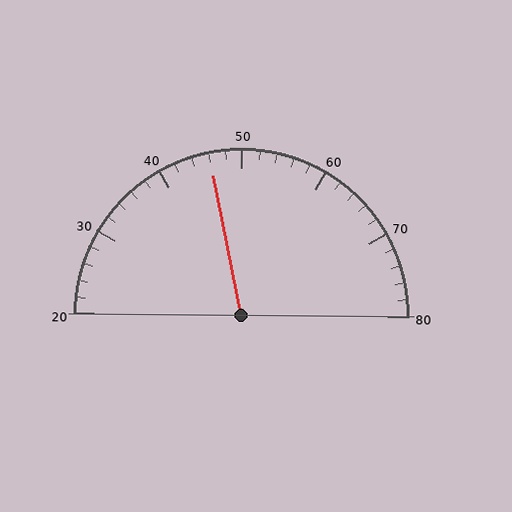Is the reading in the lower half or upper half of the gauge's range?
The reading is in the lower half of the range (20 to 80).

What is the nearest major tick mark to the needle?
The nearest major tick mark is 50.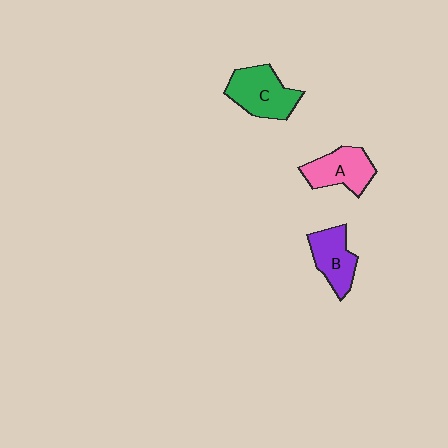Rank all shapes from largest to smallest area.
From largest to smallest: C (green), A (pink), B (purple).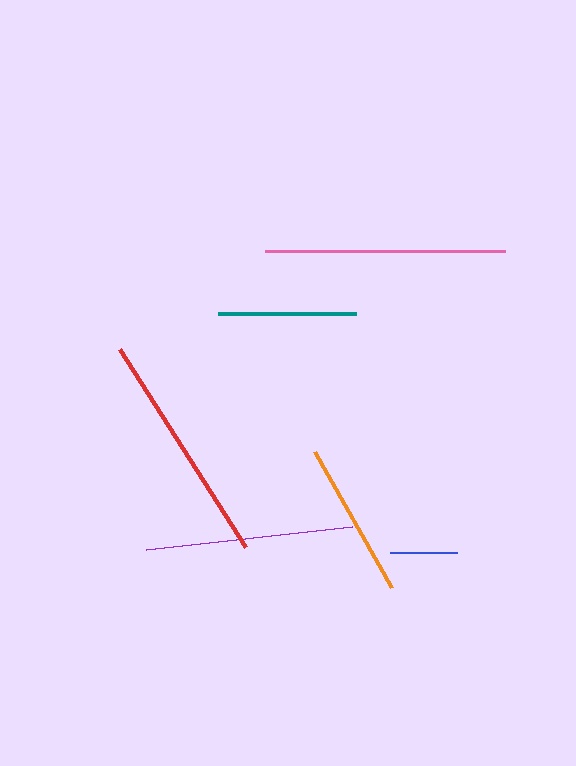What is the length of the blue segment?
The blue segment is approximately 66 pixels long.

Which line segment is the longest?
The pink line is the longest at approximately 240 pixels.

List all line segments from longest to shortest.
From longest to shortest: pink, red, purple, orange, teal, blue.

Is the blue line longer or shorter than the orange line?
The orange line is longer than the blue line.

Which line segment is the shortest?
The blue line is the shortest at approximately 66 pixels.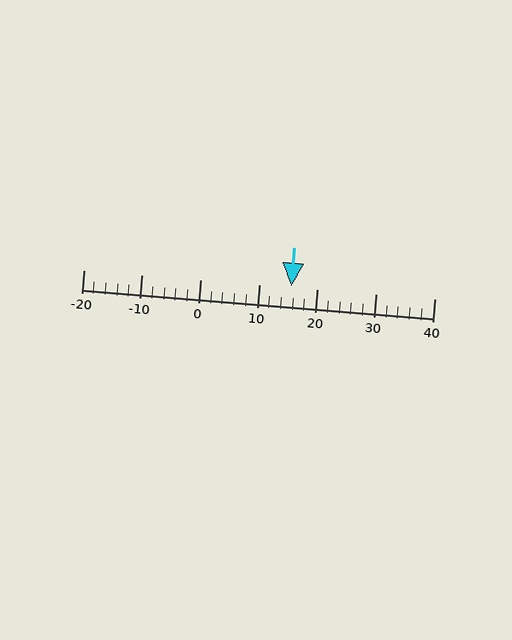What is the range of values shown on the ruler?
The ruler shows values from -20 to 40.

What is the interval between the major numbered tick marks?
The major tick marks are spaced 10 units apart.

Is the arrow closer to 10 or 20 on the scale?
The arrow is closer to 20.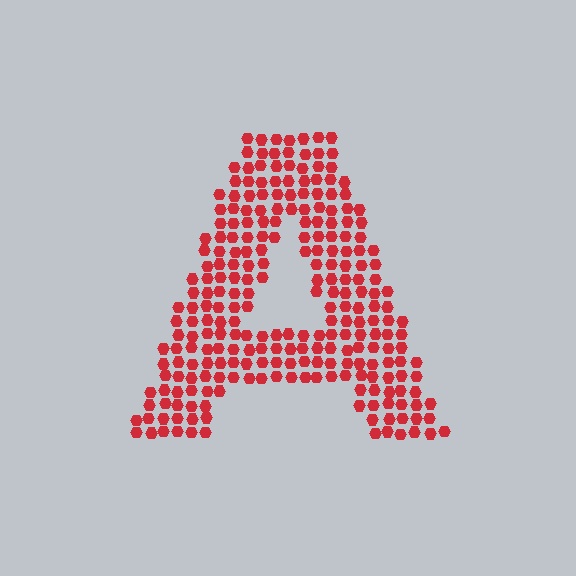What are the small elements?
The small elements are hexagons.